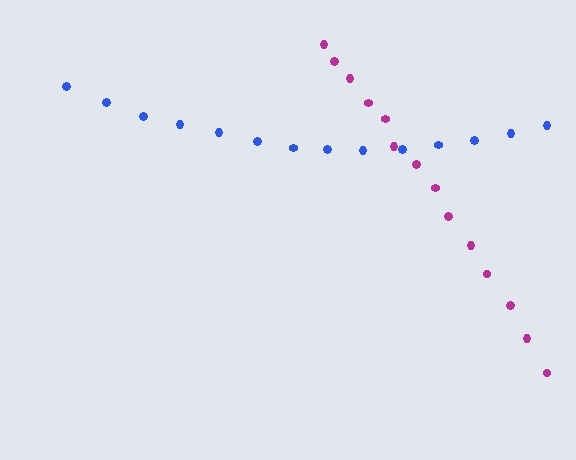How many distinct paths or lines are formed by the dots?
There are 2 distinct paths.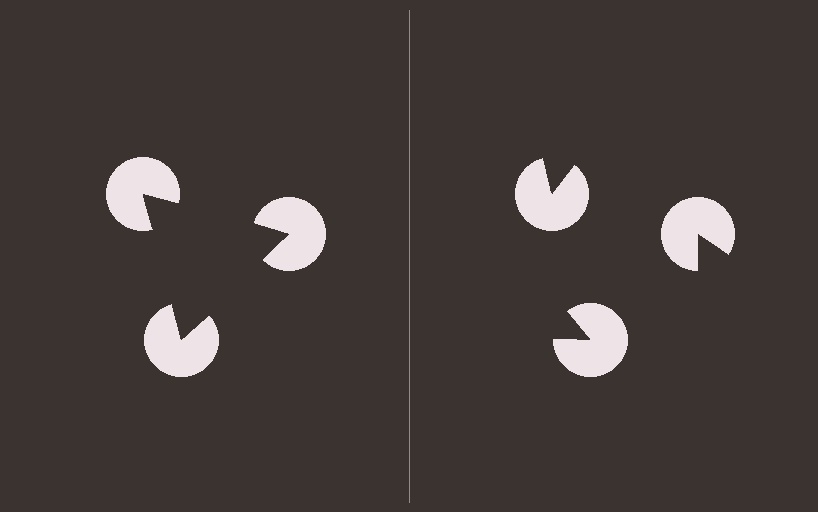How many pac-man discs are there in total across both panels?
6 — 3 on each side.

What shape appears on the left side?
An illusory triangle.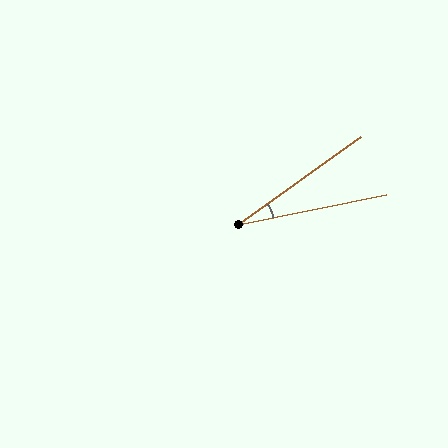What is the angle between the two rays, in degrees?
Approximately 24 degrees.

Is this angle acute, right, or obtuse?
It is acute.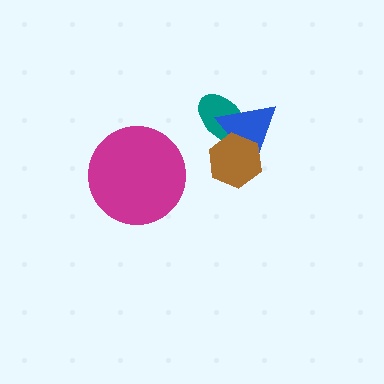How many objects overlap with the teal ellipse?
2 objects overlap with the teal ellipse.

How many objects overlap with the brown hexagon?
2 objects overlap with the brown hexagon.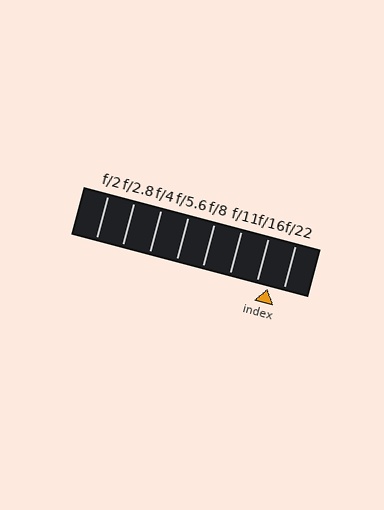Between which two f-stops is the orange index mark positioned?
The index mark is between f/16 and f/22.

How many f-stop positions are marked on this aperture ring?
There are 8 f-stop positions marked.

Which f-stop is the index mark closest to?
The index mark is closest to f/16.